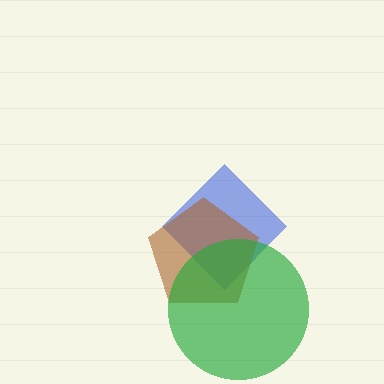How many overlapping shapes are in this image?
There are 3 overlapping shapes in the image.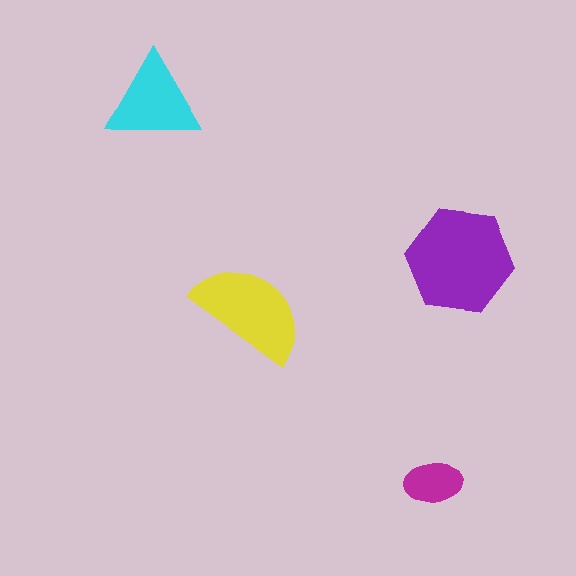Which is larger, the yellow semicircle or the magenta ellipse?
The yellow semicircle.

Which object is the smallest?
The magenta ellipse.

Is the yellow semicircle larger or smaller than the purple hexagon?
Smaller.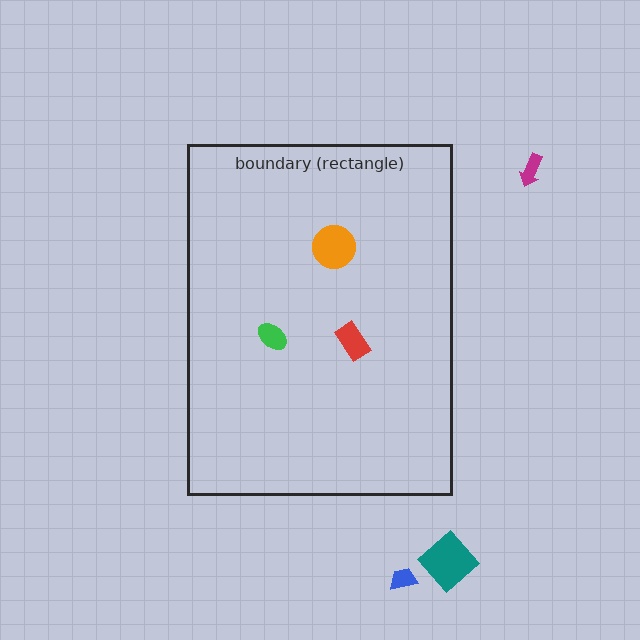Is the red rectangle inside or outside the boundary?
Inside.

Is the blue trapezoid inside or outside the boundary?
Outside.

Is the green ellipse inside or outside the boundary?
Inside.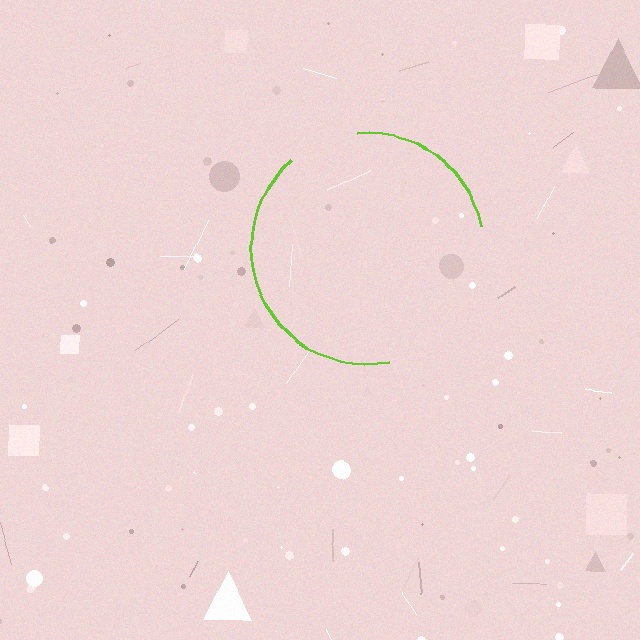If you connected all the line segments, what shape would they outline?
They would outline a circle.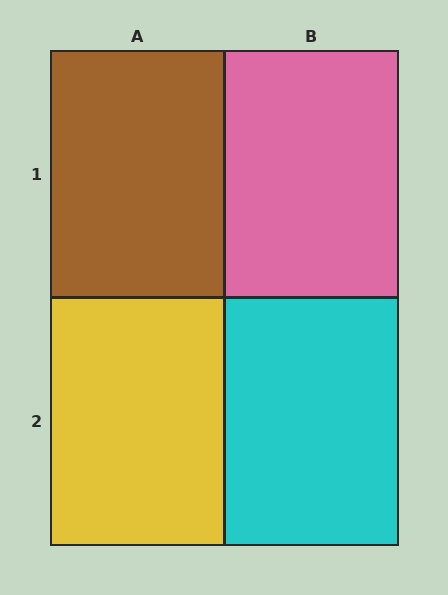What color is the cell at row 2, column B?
Cyan.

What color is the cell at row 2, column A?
Yellow.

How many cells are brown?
1 cell is brown.